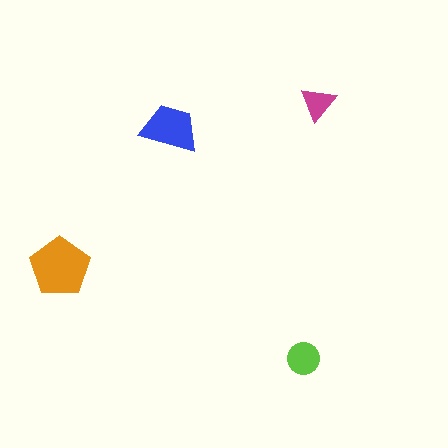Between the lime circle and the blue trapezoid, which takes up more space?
The blue trapezoid.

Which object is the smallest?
The magenta triangle.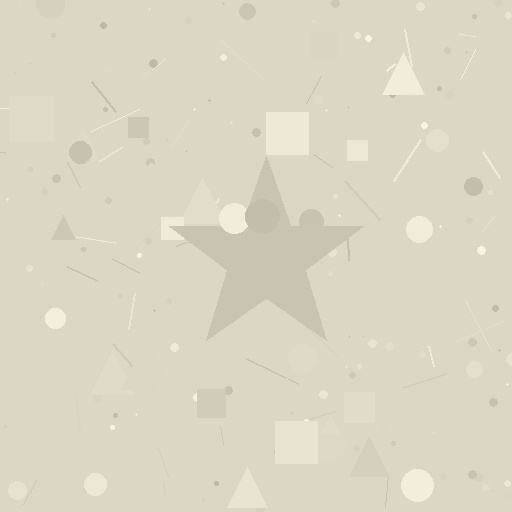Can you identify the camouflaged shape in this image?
The camouflaged shape is a star.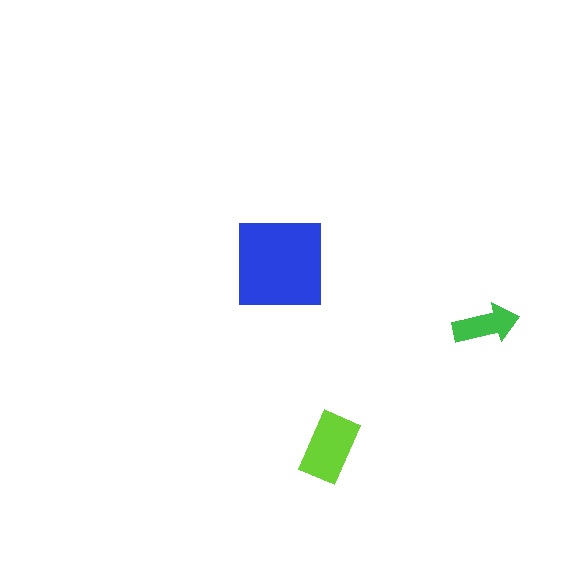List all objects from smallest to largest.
The green arrow, the lime rectangle, the blue square.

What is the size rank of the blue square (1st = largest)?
1st.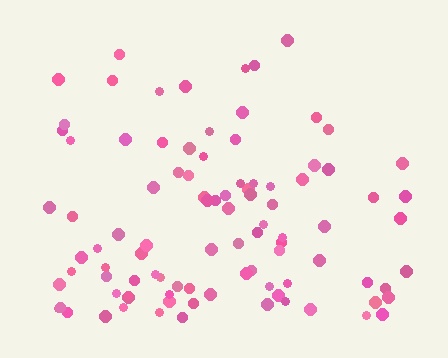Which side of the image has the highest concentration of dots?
The bottom.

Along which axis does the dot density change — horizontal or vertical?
Vertical.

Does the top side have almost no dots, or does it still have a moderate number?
Still a moderate number, just noticeably fewer than the bottom.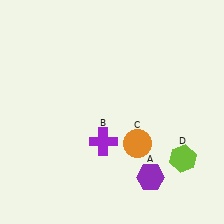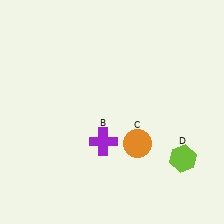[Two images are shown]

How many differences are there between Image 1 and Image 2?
There is 1 difference between the two images.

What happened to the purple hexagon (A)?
The purple hexagon (A) was removed in Image 2. It was in the bottom-right area of Image 1.